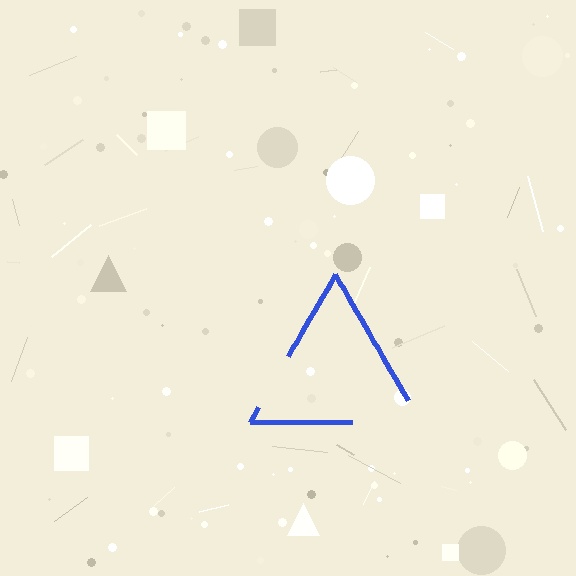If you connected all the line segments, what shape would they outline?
They would outline a triangle.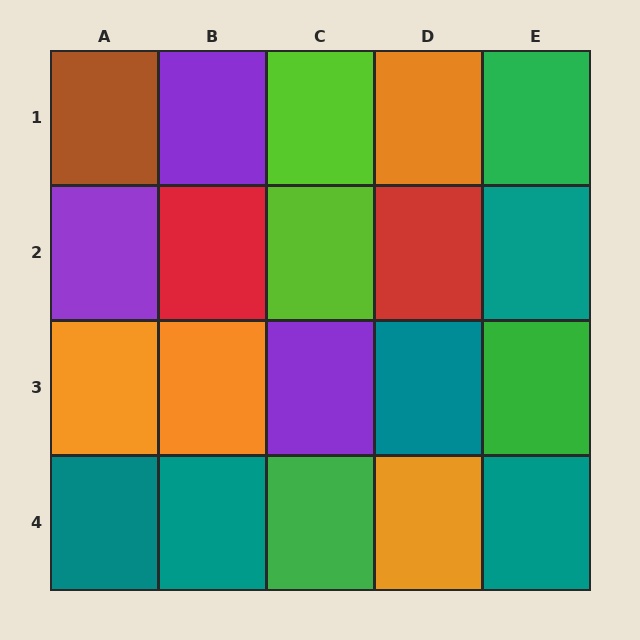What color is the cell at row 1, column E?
Green.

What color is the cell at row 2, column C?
Lime.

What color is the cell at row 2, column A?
Purple.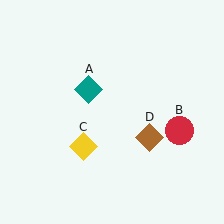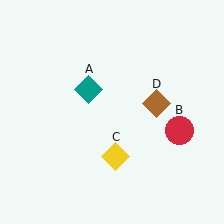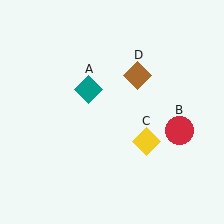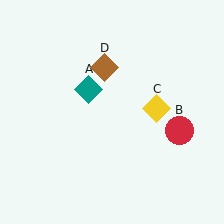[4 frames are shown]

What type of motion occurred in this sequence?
The yellow diamond (object C), brown diamond (object D) rotated counterclockwise around the center of the scene.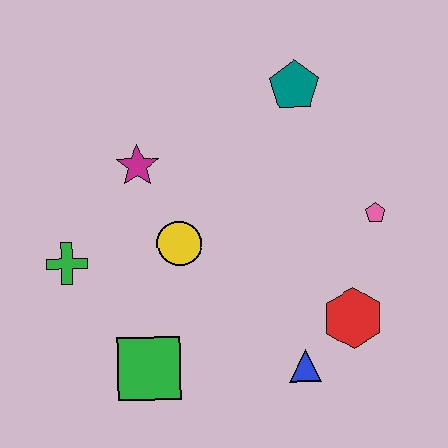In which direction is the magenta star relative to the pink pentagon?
The magenta star is to the left of the pink pentagon.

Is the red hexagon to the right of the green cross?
Yes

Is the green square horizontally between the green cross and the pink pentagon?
Yes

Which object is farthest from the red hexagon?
The green cross is farthest from the red hexagon.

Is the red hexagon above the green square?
Yes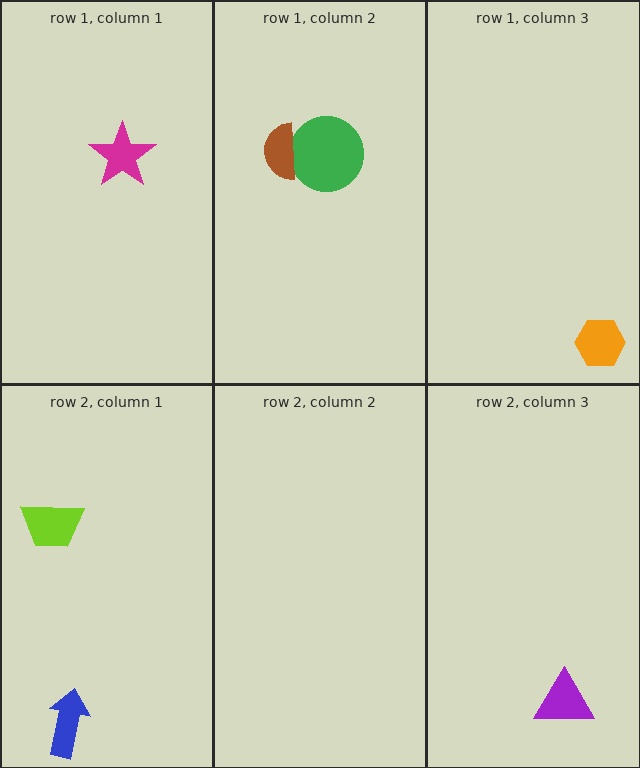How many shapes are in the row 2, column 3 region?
1.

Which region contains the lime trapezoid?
The row 2, column 1 region.